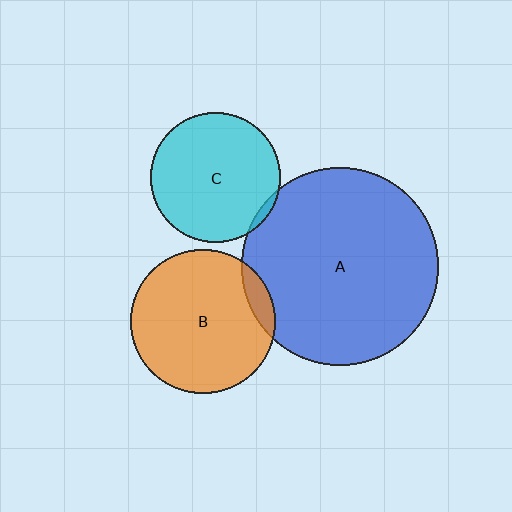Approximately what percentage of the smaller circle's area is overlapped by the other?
Approximately 5%.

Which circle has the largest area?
Circle A (blue).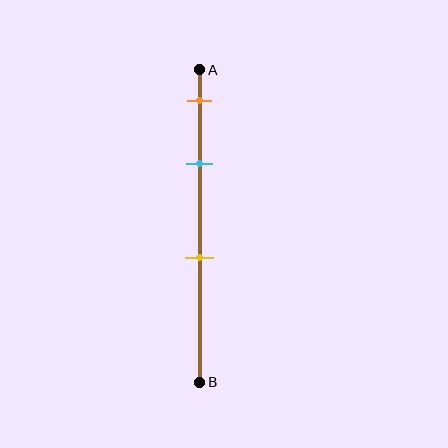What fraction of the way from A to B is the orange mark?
The orange mark is approximately 10% (0.1) of the way from A to B.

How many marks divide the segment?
There are 3 marks dividing the segment.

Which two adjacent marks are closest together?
The orange and cyan marks are the closest adjacent pair.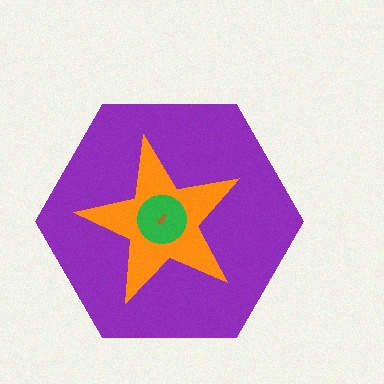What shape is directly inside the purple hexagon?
The orange star.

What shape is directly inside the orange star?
The green circle.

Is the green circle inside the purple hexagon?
Yes.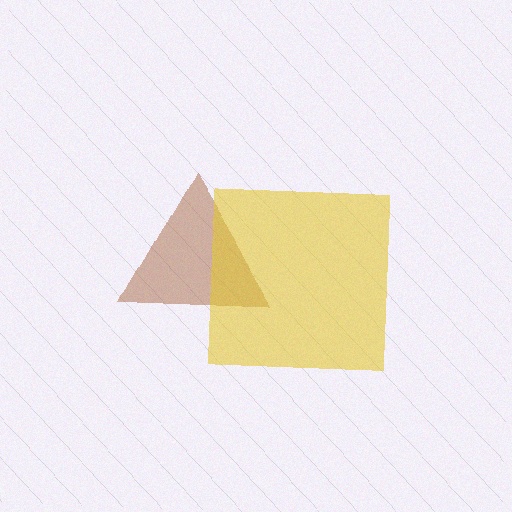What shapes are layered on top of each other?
The layered shapes are: a brown triangle, a yellow square.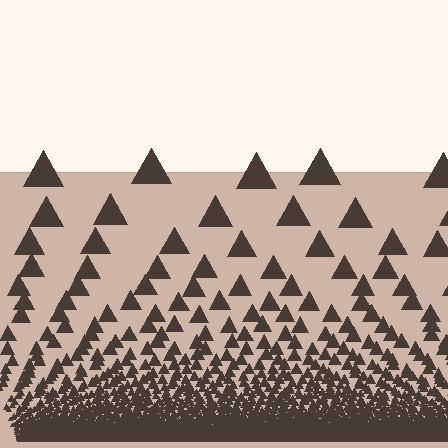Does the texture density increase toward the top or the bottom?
Density increases toward the bottom.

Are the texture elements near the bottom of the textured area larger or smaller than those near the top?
Smaller. The gradient is inverted — elements near the bottom are smaller and denser.